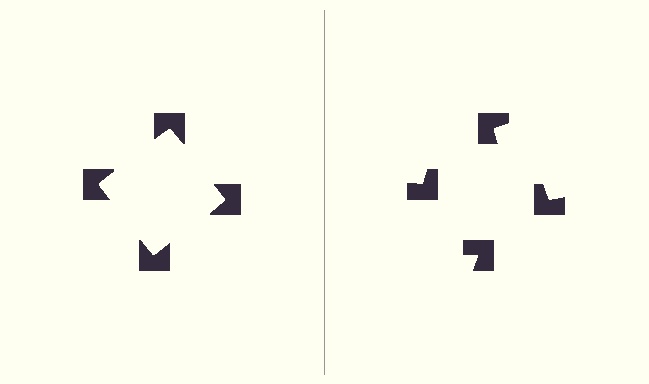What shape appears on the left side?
An illusory square.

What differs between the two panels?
The notched squares are positioned identically on both sides; only the wedge orientations differ. On the left they align to a square; on the right they are misaligned.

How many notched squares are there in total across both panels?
8 — 4 on each side.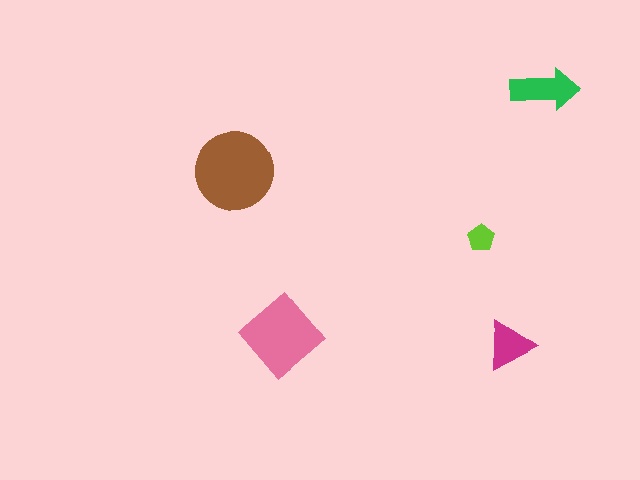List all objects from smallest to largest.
The lime pentagon, the magenta triangle, the green arrow, the pink diamond, the brown circle.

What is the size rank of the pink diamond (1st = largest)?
2nd.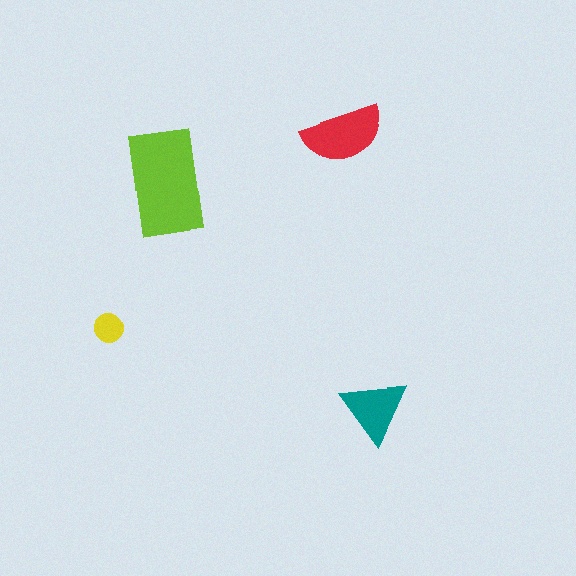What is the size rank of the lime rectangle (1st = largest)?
1st.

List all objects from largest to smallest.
The lime rectangle, the red semicircle, the teal triangle, the yellow circle.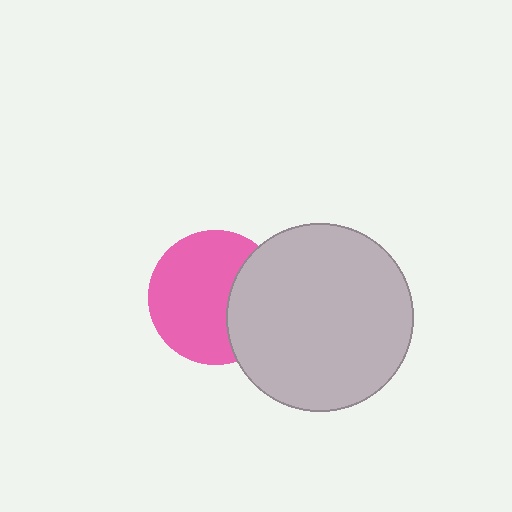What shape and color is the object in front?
The object in front is a light gray circle.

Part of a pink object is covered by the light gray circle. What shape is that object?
It is a circle.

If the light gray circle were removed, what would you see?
You would see the complete pink circle.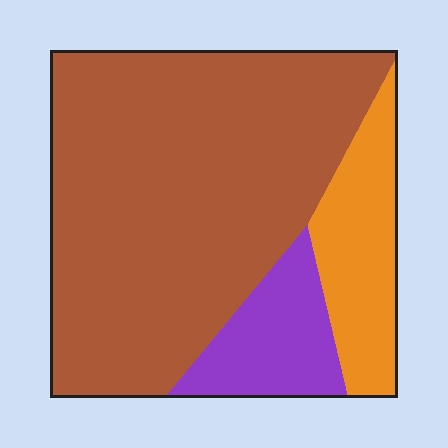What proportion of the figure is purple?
Purple takes up less than a sixth of the figure.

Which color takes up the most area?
Brown, at roughly 70%.